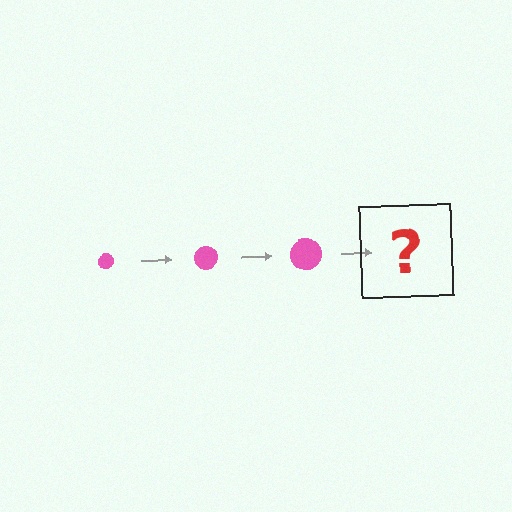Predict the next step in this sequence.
The next step is a pink circle, larger than the previous one.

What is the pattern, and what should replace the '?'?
The pattern is that the circle gets progressively larger each step. The '?' should be a pink circle, larger than the previous one.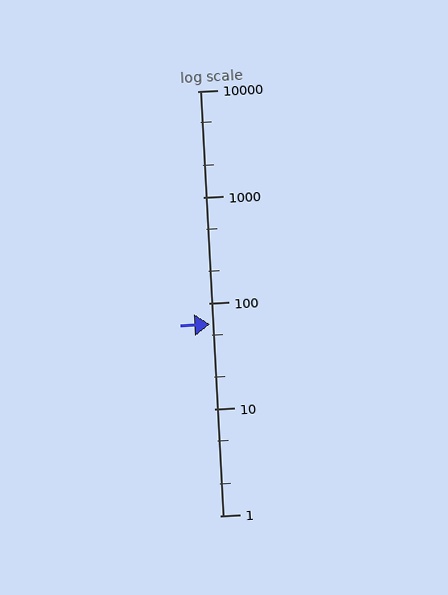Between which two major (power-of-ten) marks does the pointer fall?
The pointer is between 10 and 100.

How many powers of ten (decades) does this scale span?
The scale spans 4 decades, from 1 to 10000.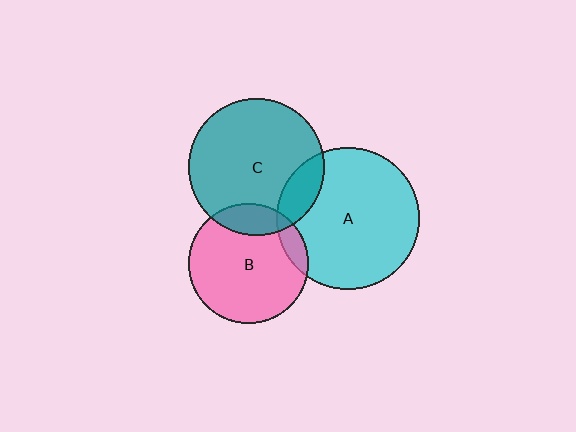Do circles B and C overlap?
Yes.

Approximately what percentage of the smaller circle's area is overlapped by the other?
Approximately 15%.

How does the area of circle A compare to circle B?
Approximately 1.4 times.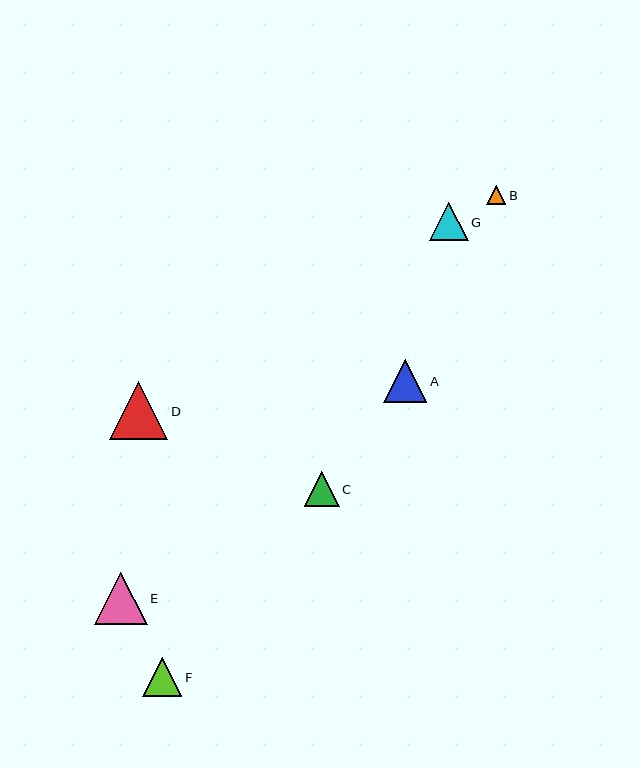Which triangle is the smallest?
Triangle B is the smallest with a size of approximately 19 pixels.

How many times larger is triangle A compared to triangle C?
Triangle A is approximately 1.2 times the size of triangle C.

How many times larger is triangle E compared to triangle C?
Triangle E is approximately 1.5 times the size of triangle C.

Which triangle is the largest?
Triangle D is the largest with a size of approximately 58 pixels.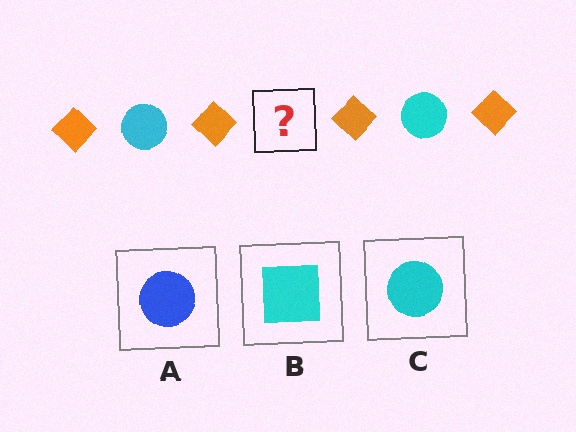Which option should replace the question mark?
Option C.